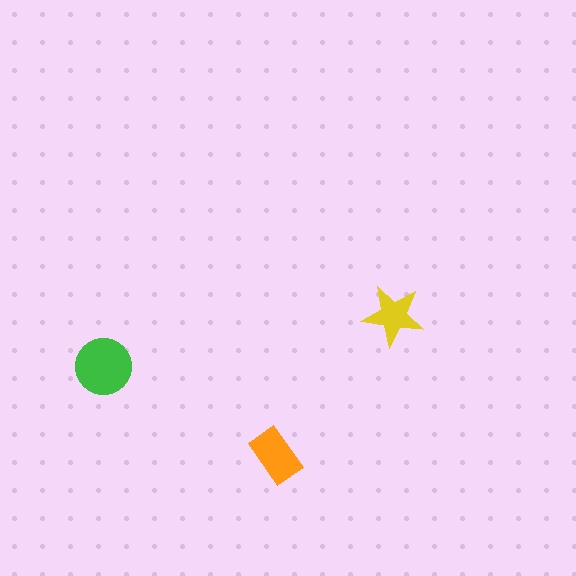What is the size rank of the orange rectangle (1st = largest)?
2nd.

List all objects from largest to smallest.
The green circle, the orange rectangle, the yellow star.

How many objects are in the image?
There are 3 objects in the image.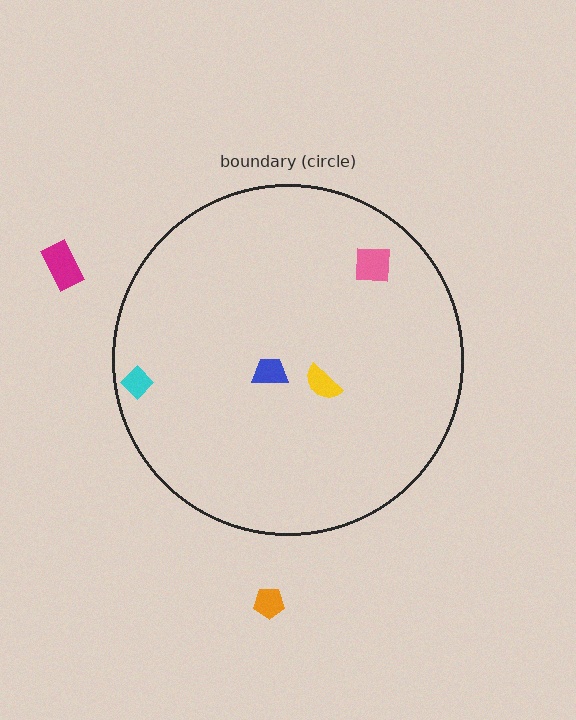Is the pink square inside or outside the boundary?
Inside.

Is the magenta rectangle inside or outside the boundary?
Outside.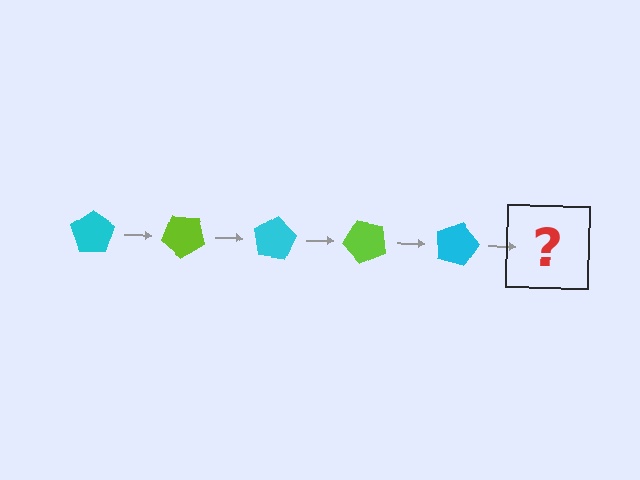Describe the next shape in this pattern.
It should be a lime pentagon, rotated 200 degrees from the start.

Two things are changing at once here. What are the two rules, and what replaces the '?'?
The two rules are that it rotates 40 degrees each step and the color cycles through cyan and lime. The '?' should be a lime pentagon, rotated 200 degrees from the start.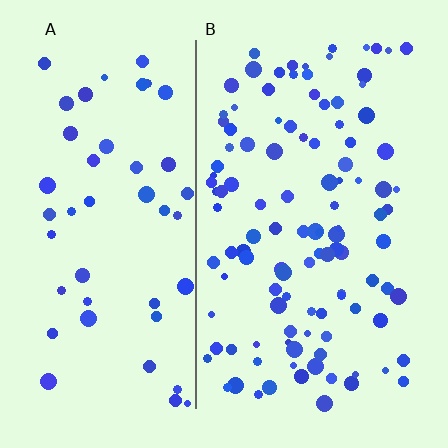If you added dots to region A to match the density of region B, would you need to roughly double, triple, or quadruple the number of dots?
Approximately double.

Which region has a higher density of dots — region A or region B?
B (the right).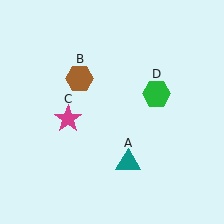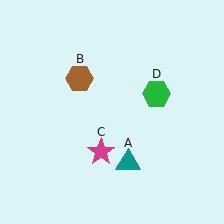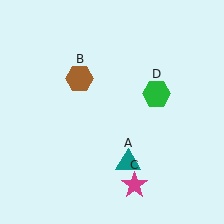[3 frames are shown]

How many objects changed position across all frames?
1 object changed position: magenta star (object C).